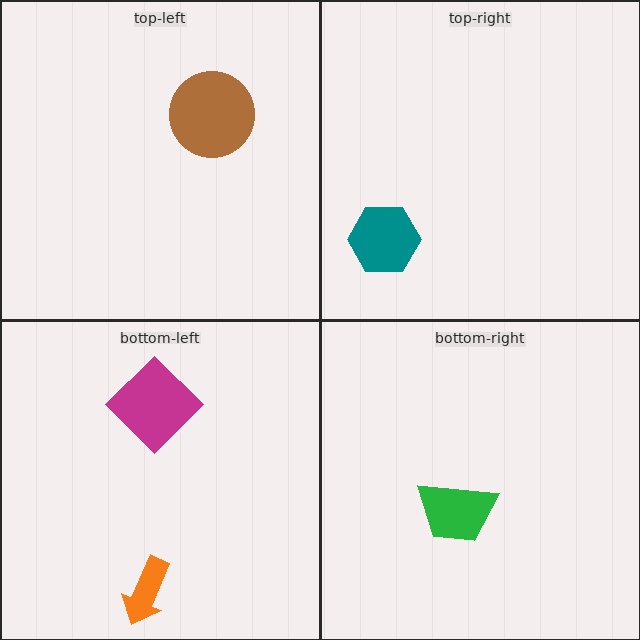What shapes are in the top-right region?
The teal hexagon.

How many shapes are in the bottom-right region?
1.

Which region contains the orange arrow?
The bottom-left region.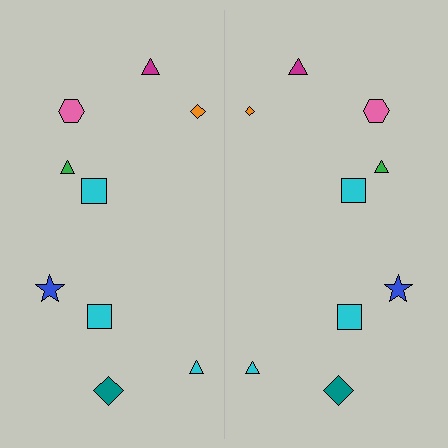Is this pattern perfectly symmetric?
No, the pattern is not perfectly symmetric. The orange diamond on the right side has a different size than its mirror counterpart.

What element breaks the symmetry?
The orange diamond on the right side has a different size than its mirror counterpart.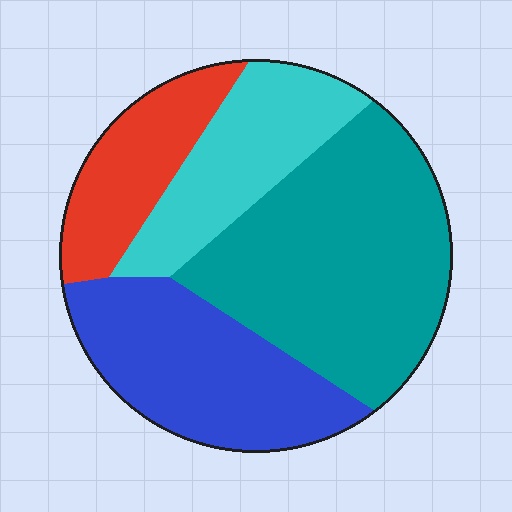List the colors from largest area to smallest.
From largest to smallest: teal, blue, cyan, red.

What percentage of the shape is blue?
Blue takes up between a sixth and a third of the shape.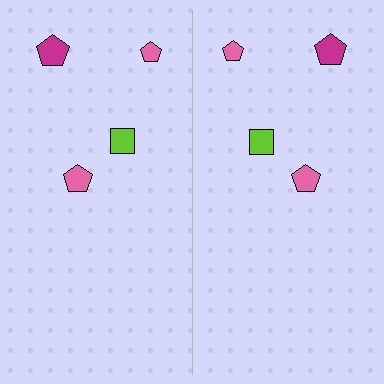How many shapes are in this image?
There are 8 shapes in this image.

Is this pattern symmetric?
Yes, this pattern has bilateral (reflection) symmetry.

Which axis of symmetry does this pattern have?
The pattern has a vertical axis of symmetry running through the center of the image.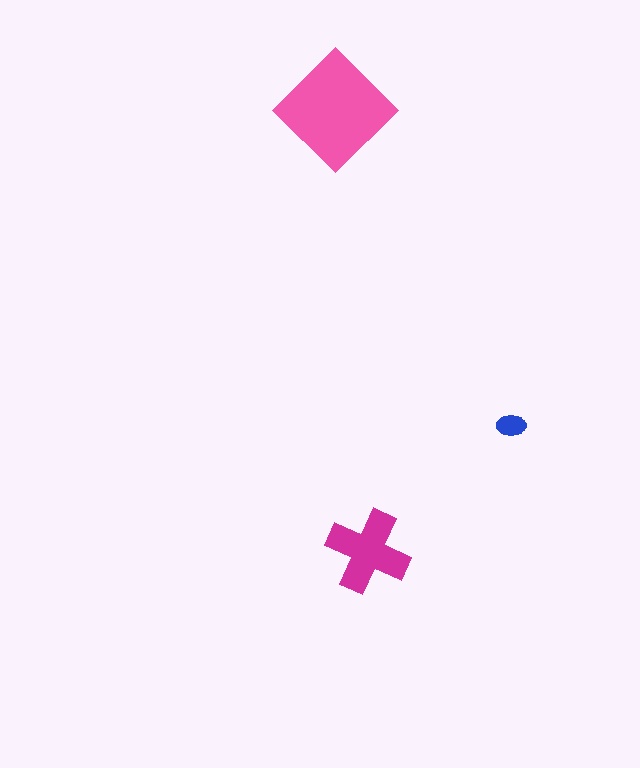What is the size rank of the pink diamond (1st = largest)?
1st.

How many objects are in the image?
There are 3 objects in the image.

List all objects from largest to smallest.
The pink diamond, the magenta cross, the blue ellipse.